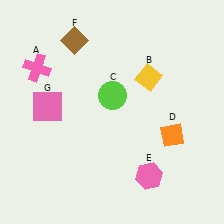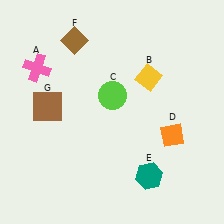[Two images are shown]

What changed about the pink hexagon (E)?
In Image 1, E is pink. In Image 2, it changed to teal.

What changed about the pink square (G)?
In Image 1, G is pink. In Image 2, it changed to brown.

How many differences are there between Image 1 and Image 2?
There are 2 differences between the two images.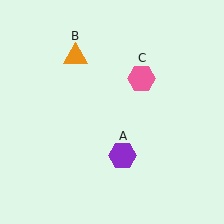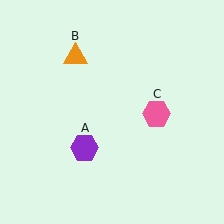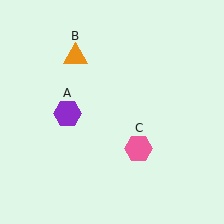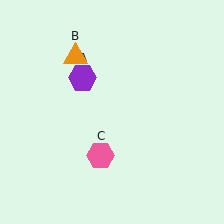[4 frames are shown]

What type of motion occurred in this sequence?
The purple hexagon (object A), pink hexagon (object C) rotated clockwise around the center of the scene.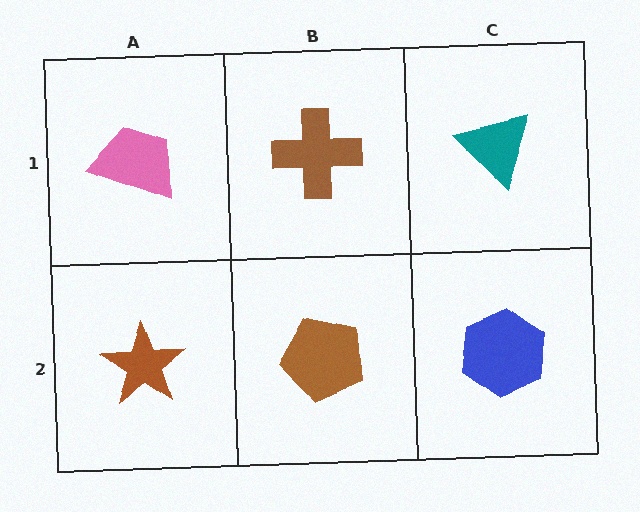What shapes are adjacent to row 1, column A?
A brown star (row 2, column A), a brown cross (row 1, column B).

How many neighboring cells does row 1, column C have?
2.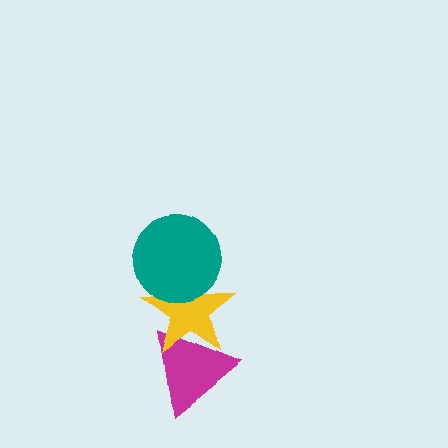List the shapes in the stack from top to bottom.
From top to bottom: the teal circle, the yellow star, the magenta triangle.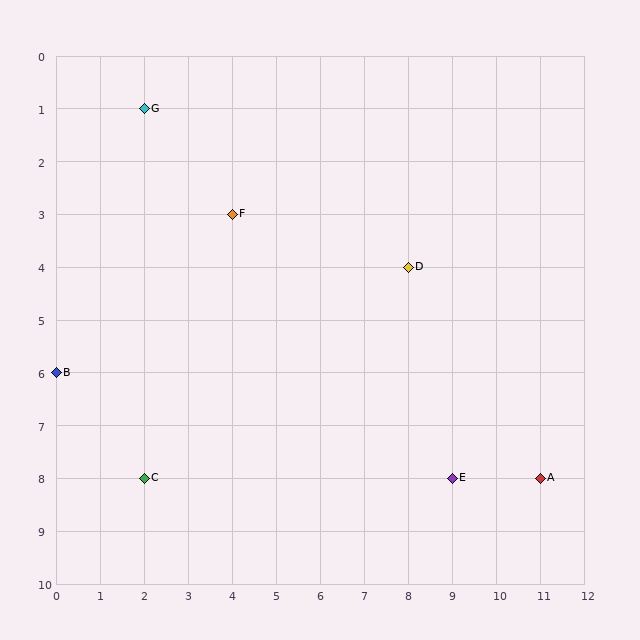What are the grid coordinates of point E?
Point E is at grid coordinates (9, 8).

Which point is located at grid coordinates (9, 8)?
Point E is at (9, 8).